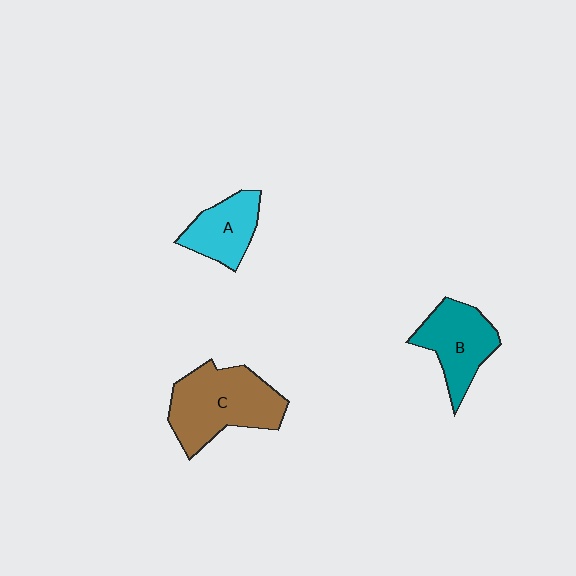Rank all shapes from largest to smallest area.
From largest to smallest: C (brown), B (teal), A (cyan).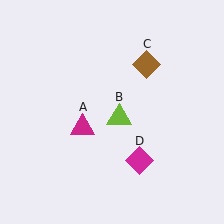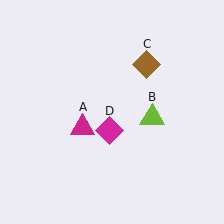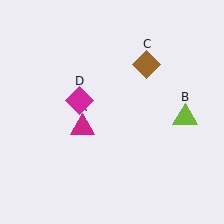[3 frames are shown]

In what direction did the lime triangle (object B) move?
The lime triangle (object B) moved right.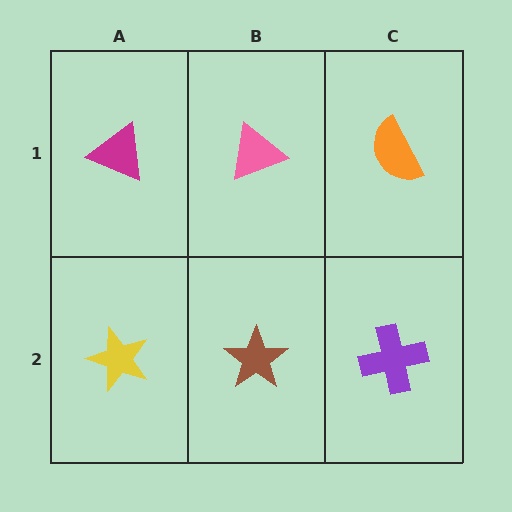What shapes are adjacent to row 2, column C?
An orange semicircle (row 1, column C), a brown star (row 2, column B).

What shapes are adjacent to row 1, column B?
A brown star (row 2, column B), a magenta triangle (row 1, column A), an orange semicircle (row 1, column C).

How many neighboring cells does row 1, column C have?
2.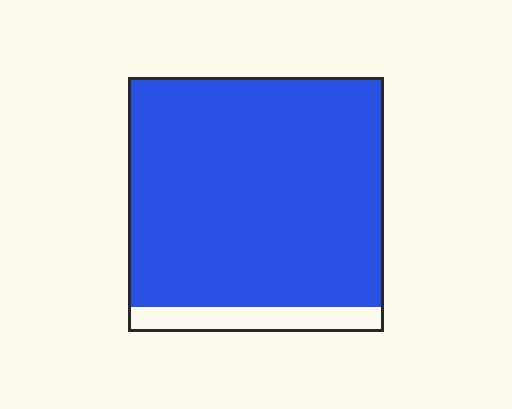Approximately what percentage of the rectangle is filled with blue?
Approximately 90%.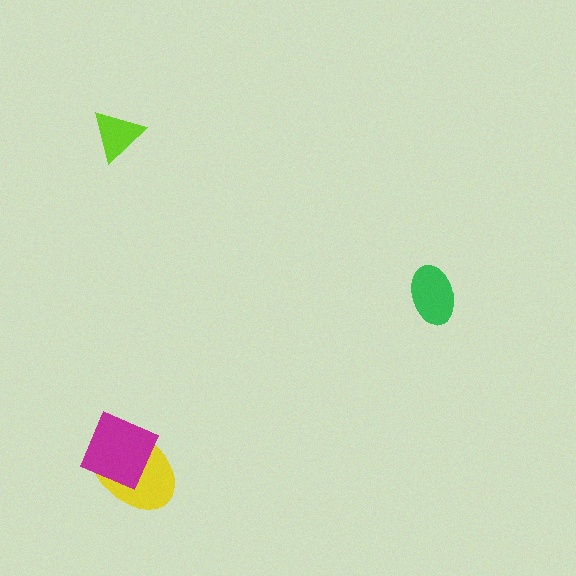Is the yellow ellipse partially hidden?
Yes, it is partially covered by another shape.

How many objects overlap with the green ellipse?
0 objects overlap with the green ellipse.